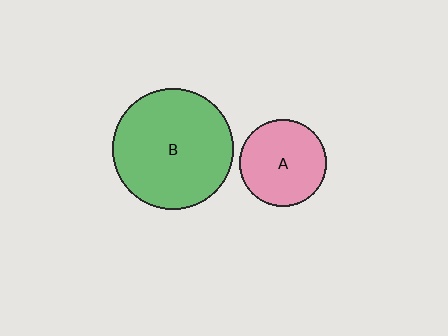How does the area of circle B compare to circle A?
Approximately 1.9 times.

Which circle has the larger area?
Circle B (green).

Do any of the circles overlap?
No, none of the circles overlap.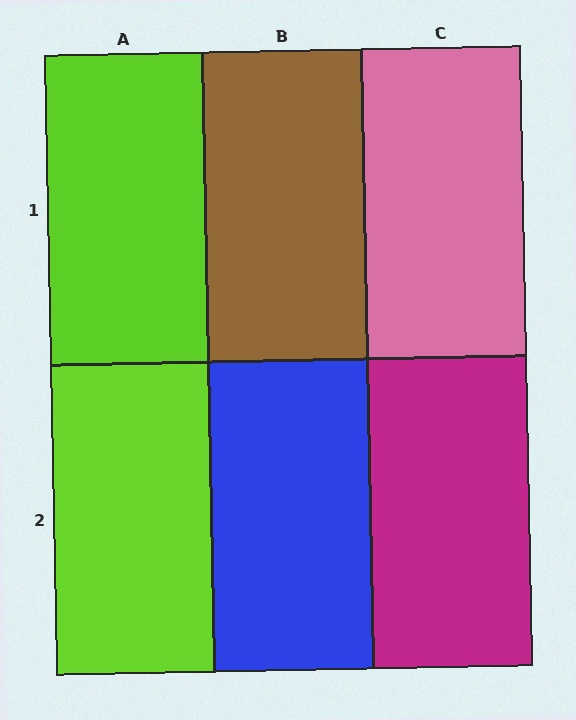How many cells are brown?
1 cell is brown.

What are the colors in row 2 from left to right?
Lime, blue, magenta.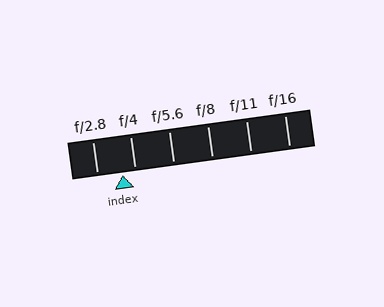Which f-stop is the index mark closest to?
The index mark is closest to f/4.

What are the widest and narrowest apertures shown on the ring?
The widest aperture shown is f/2.8 and the narrowest is f/16.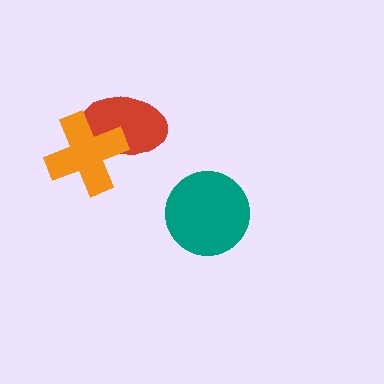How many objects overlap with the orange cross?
1 object overlaps with the orange cross.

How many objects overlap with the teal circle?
0 objects overlap with the teal circle.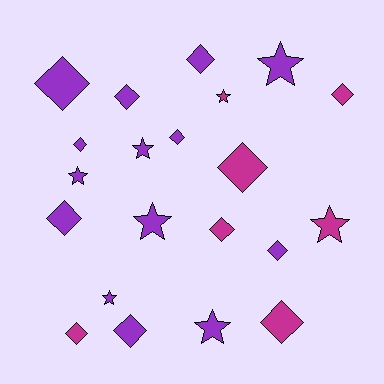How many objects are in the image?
There are 21 objects.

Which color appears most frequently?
Purple, with 14 objects.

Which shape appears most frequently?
Diamond, with 13 objects.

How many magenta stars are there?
There are 2 magenta stars.